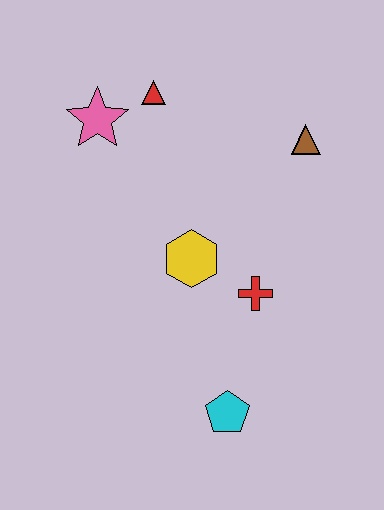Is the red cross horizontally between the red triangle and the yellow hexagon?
No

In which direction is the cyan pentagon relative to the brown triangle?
The cyan pentagon is below the brown triangle.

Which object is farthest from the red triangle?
The cyan pentagon is farthest from the red triangle.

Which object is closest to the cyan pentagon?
The red cross is closest to the cyan pentagon.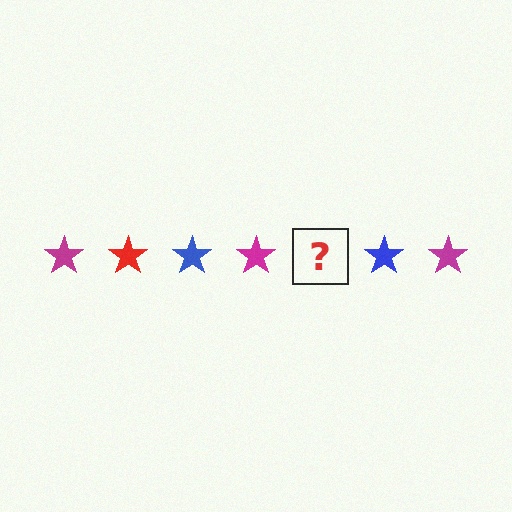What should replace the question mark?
The question mark should be replaced with a red star.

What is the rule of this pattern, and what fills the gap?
The rule is that the pattern cycles through magenta, red, blue stars. The gap should be filled with a red star.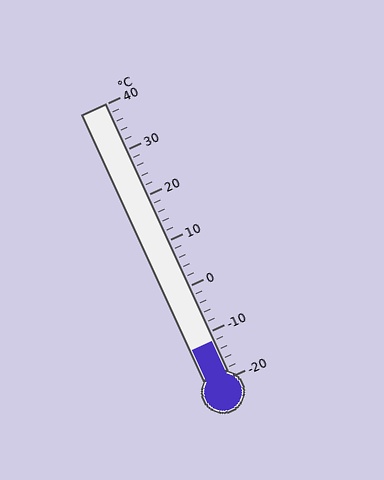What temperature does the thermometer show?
The thermometer shows approximately -12°C.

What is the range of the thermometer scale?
The thermometer scale ranges from -20°C to 40°C.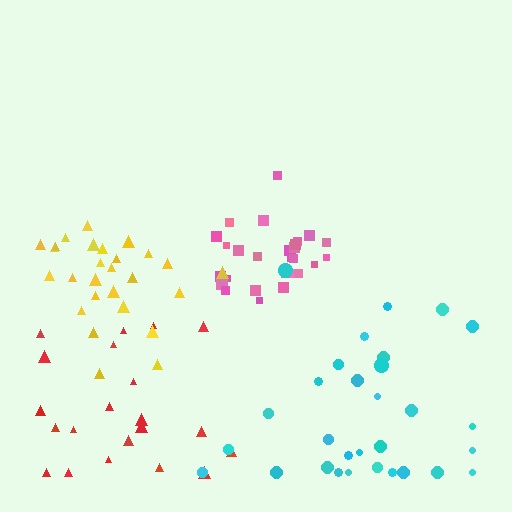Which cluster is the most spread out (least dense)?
Red.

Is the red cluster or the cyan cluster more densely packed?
Cyan.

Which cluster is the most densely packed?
Pink.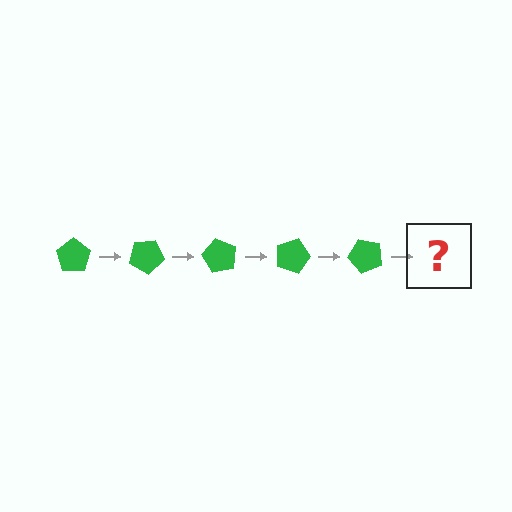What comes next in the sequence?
The next element should be a green pentagon rotated 150 degrees.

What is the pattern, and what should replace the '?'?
The pattern is that the pentagon rotates 30 degrees each step. The '?' should be a green pentagon rotated 150 degrees.